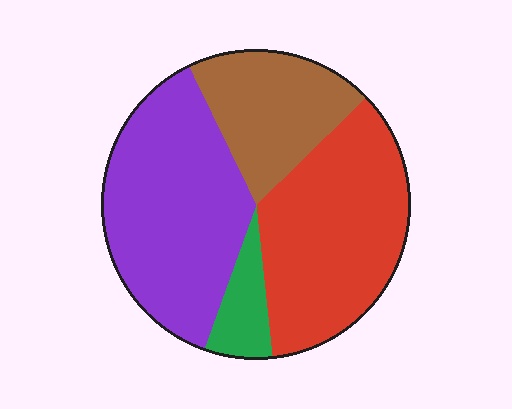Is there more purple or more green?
Purple.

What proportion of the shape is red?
Red covers roughly 35% of the shape.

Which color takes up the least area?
Green, at roughly 5%.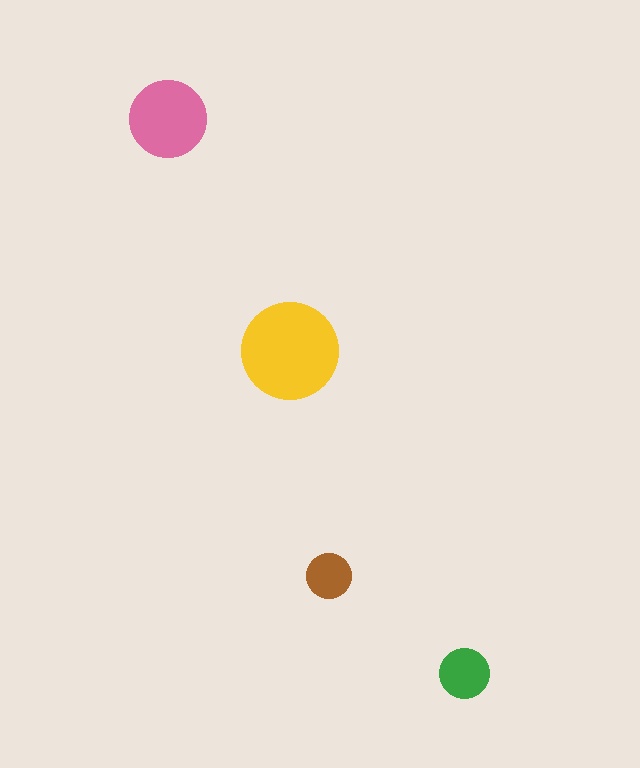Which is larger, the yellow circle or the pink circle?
The yellow one.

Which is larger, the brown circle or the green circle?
The green one.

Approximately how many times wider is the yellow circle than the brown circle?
About 2 times wider.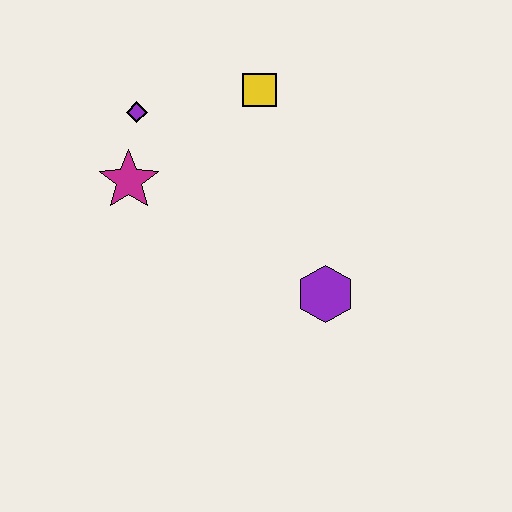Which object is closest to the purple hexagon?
The yellow square is closest to the purple hexagon.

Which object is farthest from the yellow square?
The purple hexagon is farthest from the yellow square.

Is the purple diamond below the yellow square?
Yes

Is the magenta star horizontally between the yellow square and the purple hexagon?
No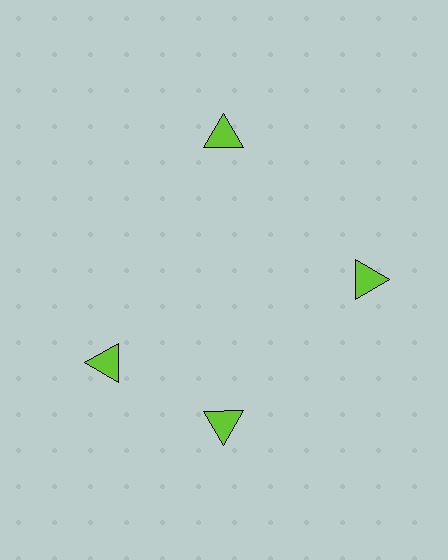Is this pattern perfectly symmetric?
No. The 4 lime triangles are arranged in a ring, but one element near the 9 o'clock position is rotated out of alignment along the ring, breaking the 4-fold rotational symmetry.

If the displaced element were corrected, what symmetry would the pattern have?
It would have 4-fold rotational symmetry — the pattern would map onto itself every 90 degrees.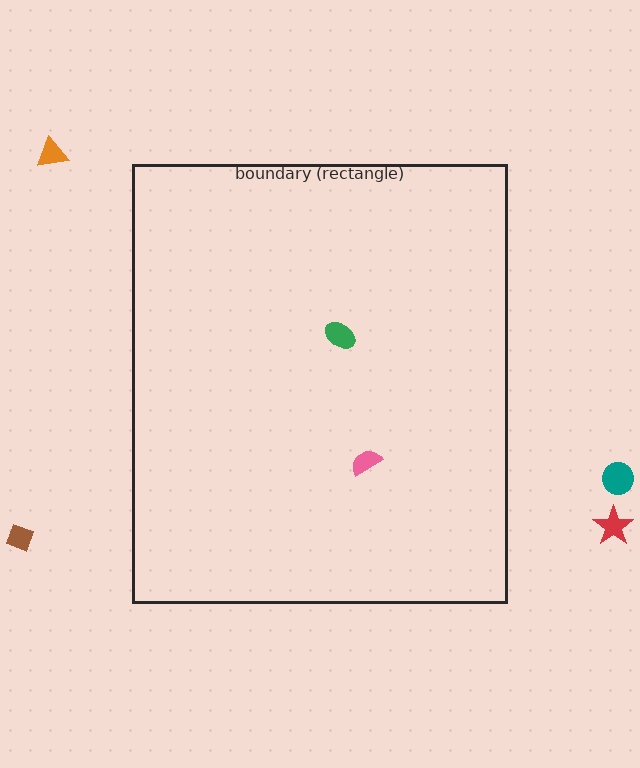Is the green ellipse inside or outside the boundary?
Inside.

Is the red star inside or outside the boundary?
Outside.